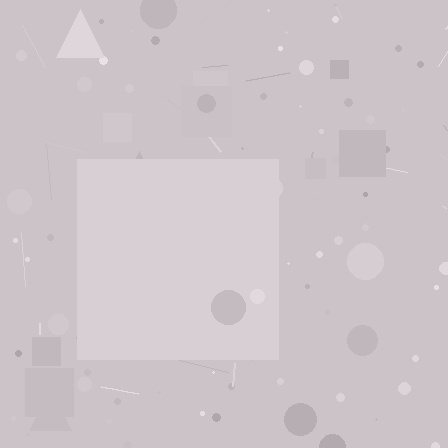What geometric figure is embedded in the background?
A square is embedded in the background.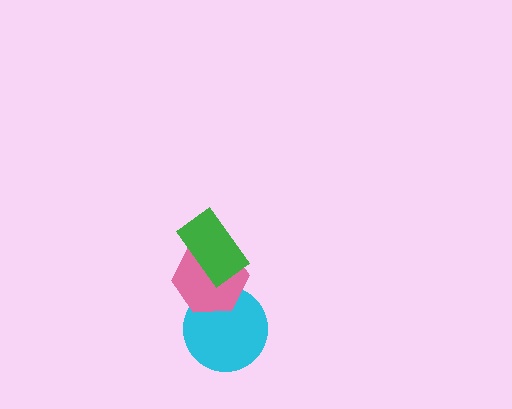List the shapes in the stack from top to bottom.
From top to bottom: the green rectangle, the pink hexagon, the cyan circle.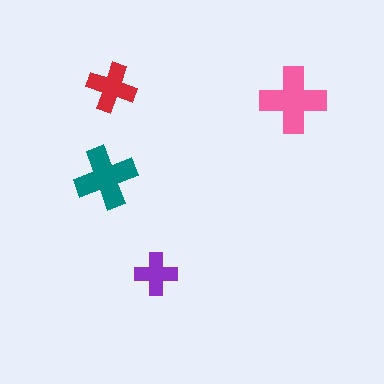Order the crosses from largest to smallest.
the pink one, the teal one, the red one, the purple one.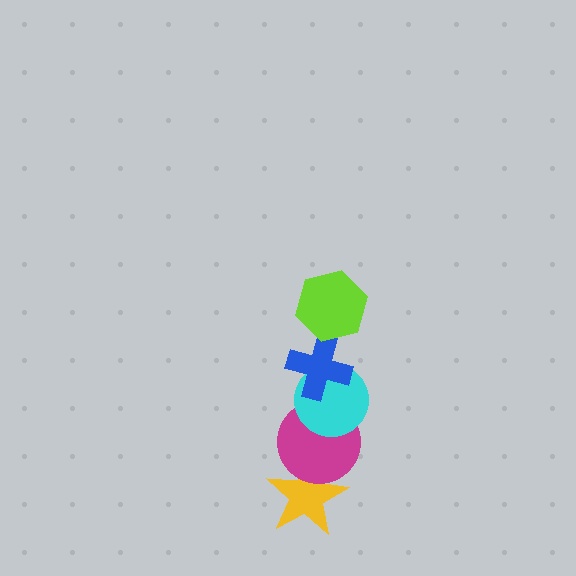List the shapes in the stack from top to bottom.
From top to bottom: the lime hexagon, the blue cross, the cyan circle, the magenta circle, the yellow star.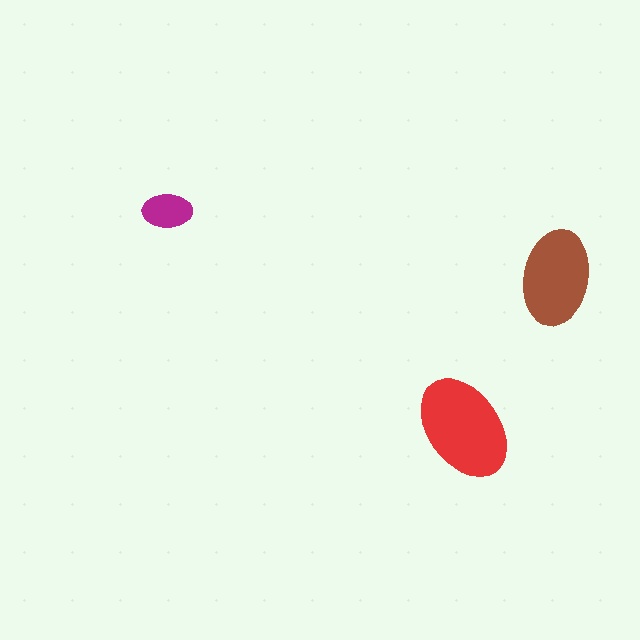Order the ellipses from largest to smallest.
the red one, the brown one, the magenta one.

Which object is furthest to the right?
The brown ellipse is rightmost.